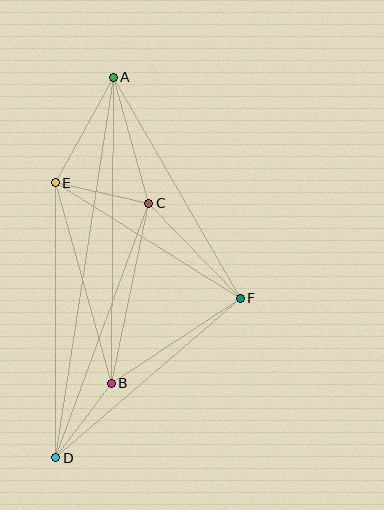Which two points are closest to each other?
Points B and D are closest to each other.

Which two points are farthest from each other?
Points A and D are farthest from each other.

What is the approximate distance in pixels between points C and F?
The distance between C and F is approximately 132 pixels.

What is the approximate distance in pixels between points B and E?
The distance between B and E is approximately 208 pixels.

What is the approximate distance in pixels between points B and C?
The distance between B and C is approximately 184 pixels.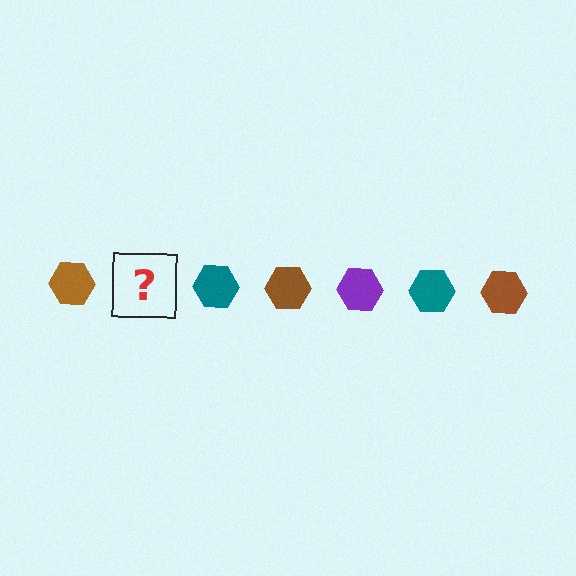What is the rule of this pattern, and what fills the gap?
The rule is that the pattern cycles through brown, purple, teal hexagons. The gap should be filled with a purple hexagon.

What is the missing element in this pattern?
The missing element is a purple hexagon.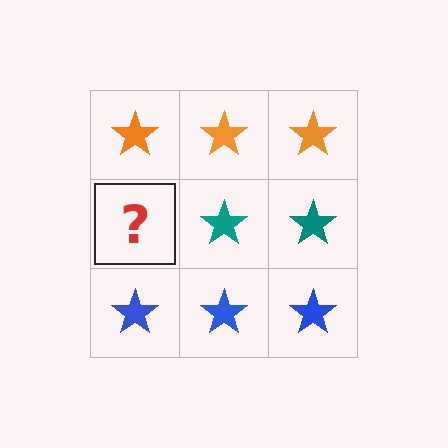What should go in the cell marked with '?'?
The missing cell should contain a teal star.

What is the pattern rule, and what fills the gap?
The rule is that each row has a consistent color. The gap should be filled with a teal star.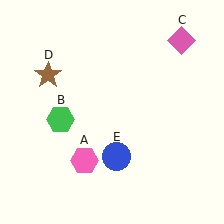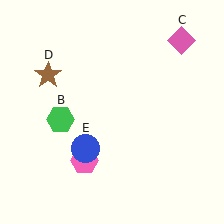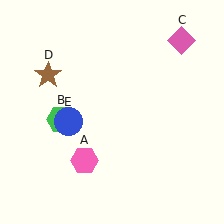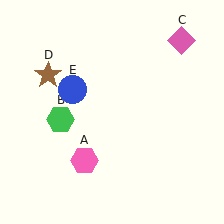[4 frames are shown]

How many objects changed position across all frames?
1 object changed position: blue circle (object E).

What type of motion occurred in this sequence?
The blue circle (object E) rotated clockwise around the center of the scene.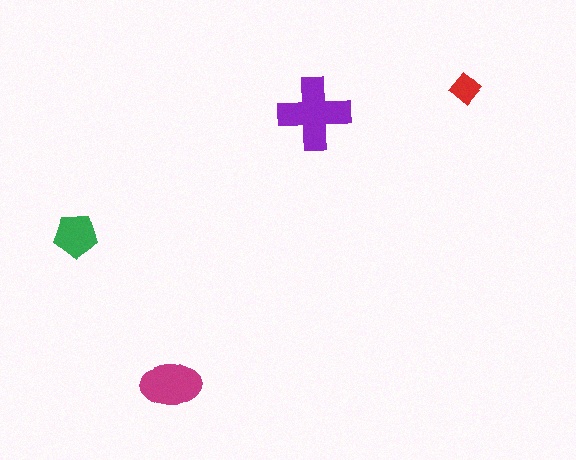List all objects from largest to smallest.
The purple cross, the magenta ellipse, the green pentagon, the red diamond.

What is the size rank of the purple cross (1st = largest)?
1st.